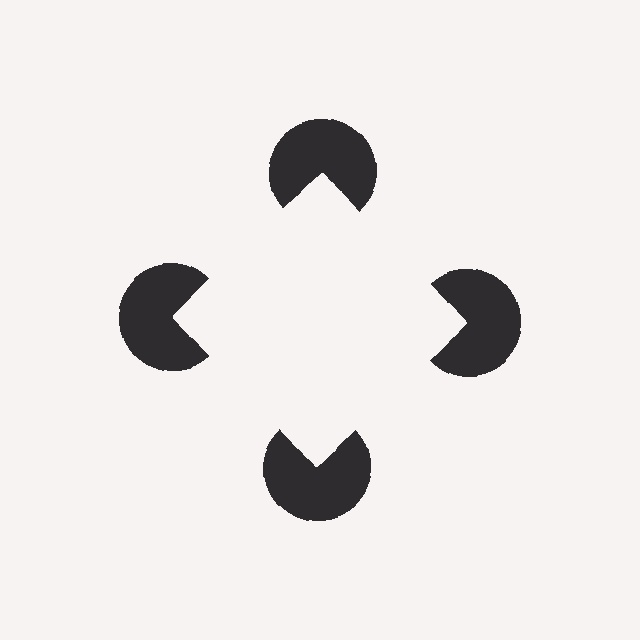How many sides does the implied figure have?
4 sides.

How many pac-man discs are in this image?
There are 4 — one at each vertex of the illusory square.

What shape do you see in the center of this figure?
An illusory square — its edges are inferred from the aligned wedge cuts in the pac-man discs, not physically drawn.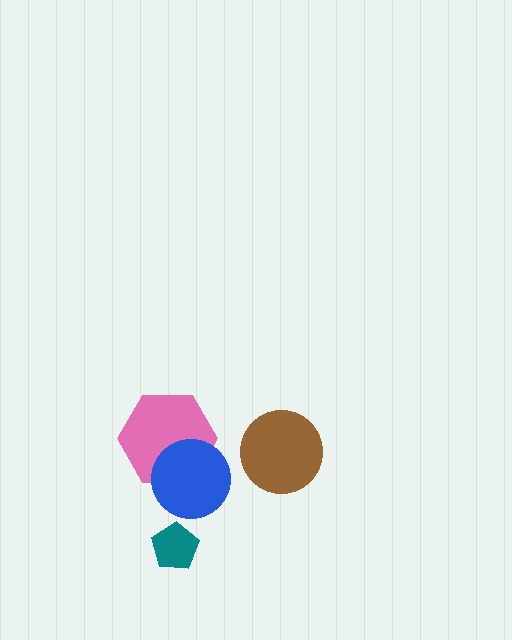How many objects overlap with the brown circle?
0 objects overlap with the brown circle.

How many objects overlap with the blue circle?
1 object overlaps with the blue circle.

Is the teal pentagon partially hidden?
No, no other shape covers it.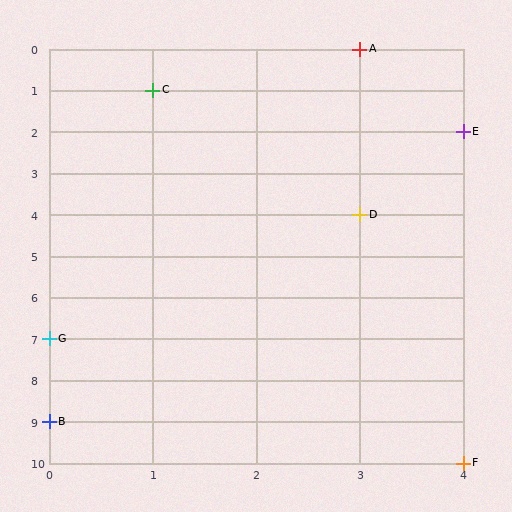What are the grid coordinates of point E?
Point E is at grid coordinates (4, 2).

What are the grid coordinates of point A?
Point A is at grid coordinates (3, 0).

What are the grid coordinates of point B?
Point B is at grid coordinates (0, 9).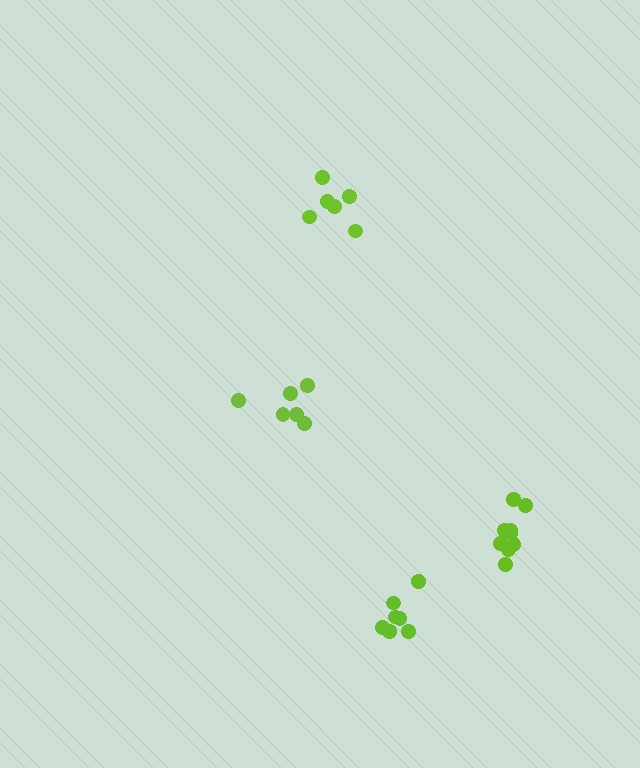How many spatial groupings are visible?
There are 4 spatial groupings.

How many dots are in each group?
Group 1: 7 dots, Group 2: 6 dots, Group 3: 9 dots, Group 4: 6 dots (28 total).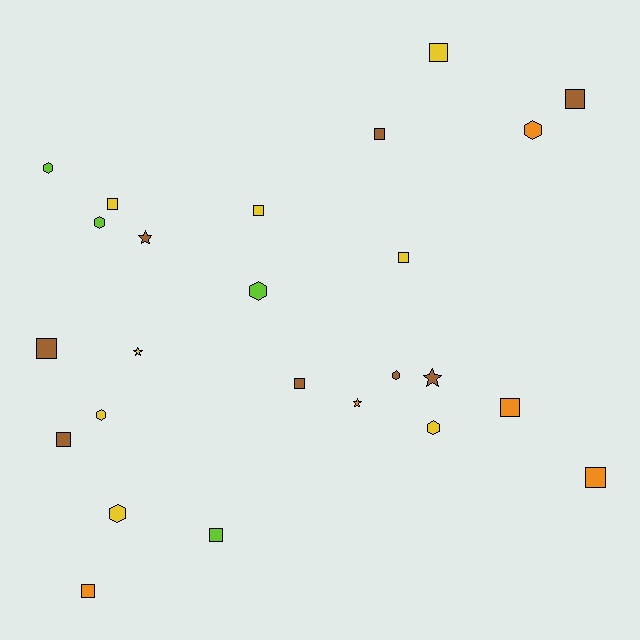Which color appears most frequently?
Yellow, with 8 objects.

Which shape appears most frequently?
Square, with 13 objects.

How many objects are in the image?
There are 25 objects.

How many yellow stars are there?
There is 1 yellow star.